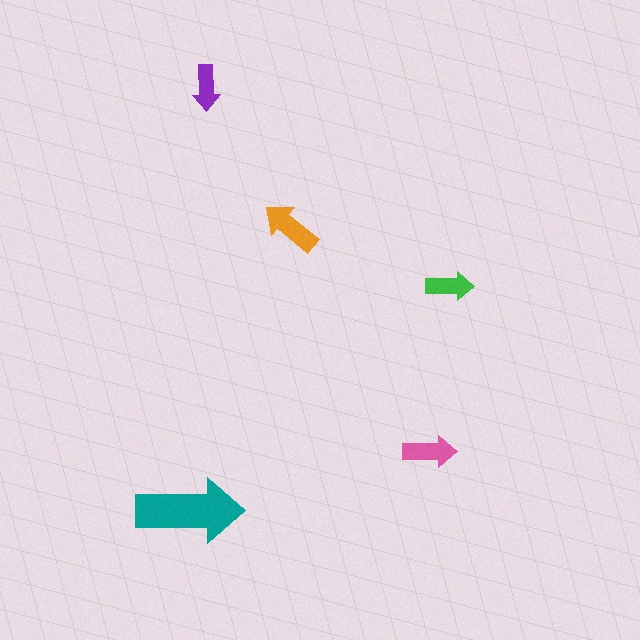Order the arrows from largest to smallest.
the teal one, the orange one, the pink one, the green one, the purple one.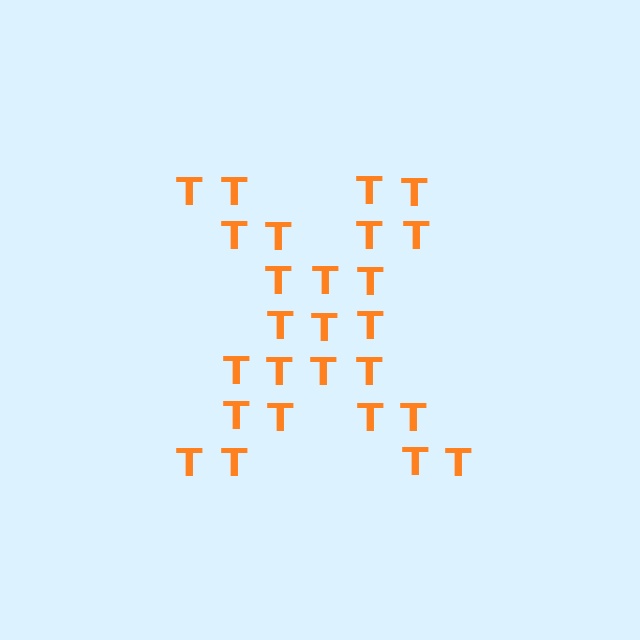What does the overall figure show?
The overall figure shows the letter X.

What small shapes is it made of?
It is made of small letter T's.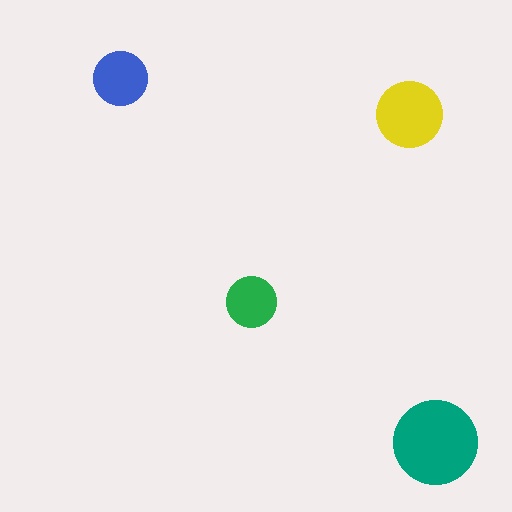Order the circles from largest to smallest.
the teal one, the yellow one, the blue one, the green one.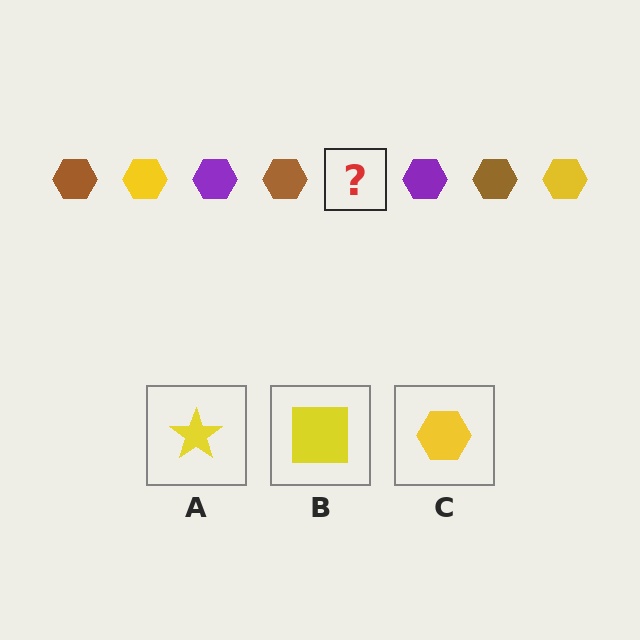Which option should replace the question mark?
Option C.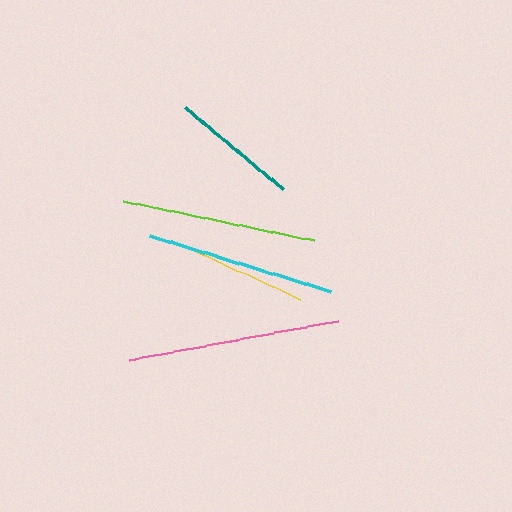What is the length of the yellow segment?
The yellow segment is approximately 123 pixels long.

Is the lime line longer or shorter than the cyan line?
The lime line is longer than the cyan line.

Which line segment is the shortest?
The yellow line is the shortest at approximately 123 pixels.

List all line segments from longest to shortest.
From longest to shortest: pink, lime, cyan, teal, yellow.